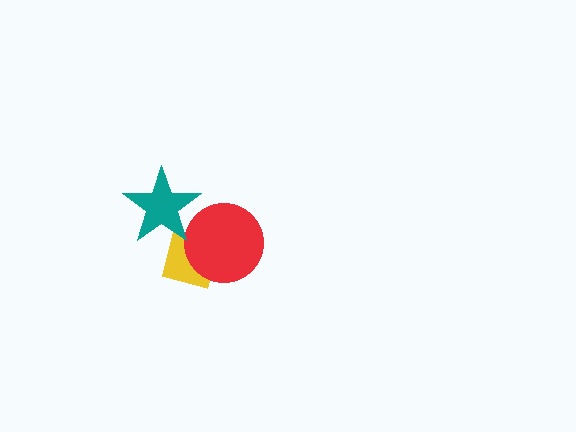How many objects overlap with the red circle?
2 objects overlap with the red circle.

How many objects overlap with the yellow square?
2 objects overlap with the yellow square.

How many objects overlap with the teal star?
2 objects overlap with the teal star.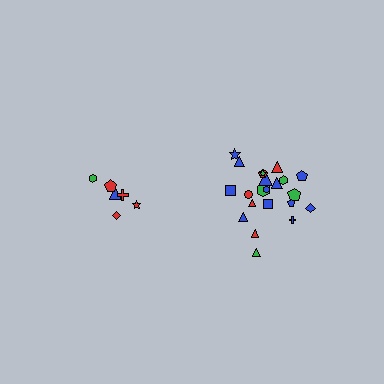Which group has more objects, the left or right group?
The right group.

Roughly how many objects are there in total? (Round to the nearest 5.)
Roughly 30 objects in total.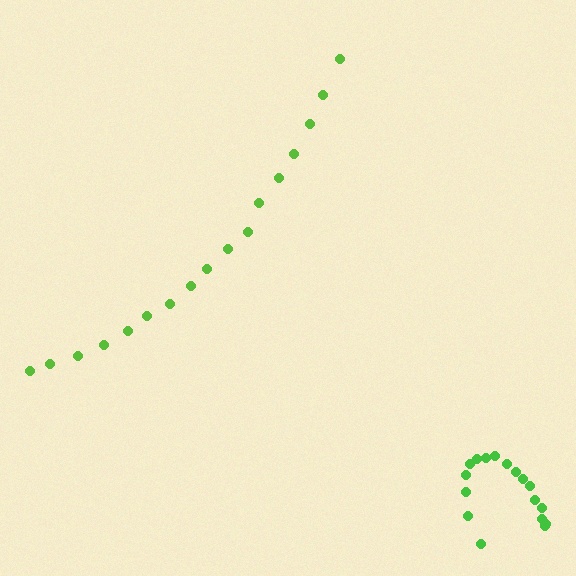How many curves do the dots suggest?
There are 2 distinct paths.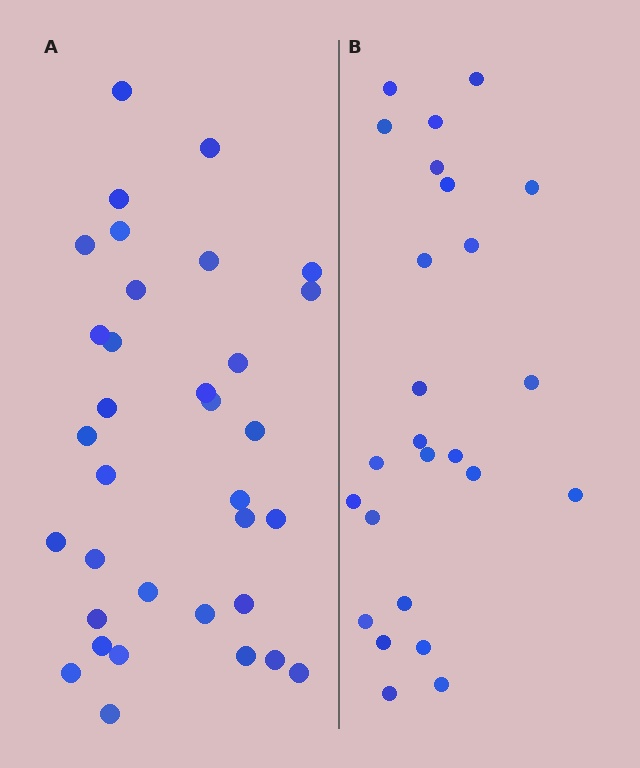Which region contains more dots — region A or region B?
Region A (the left region) has more dots.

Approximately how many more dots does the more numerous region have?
Region A has roughly 8 or so more dots than region B.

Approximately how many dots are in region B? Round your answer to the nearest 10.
About 20 dots. (The exact count is 25, which rounds to 20.)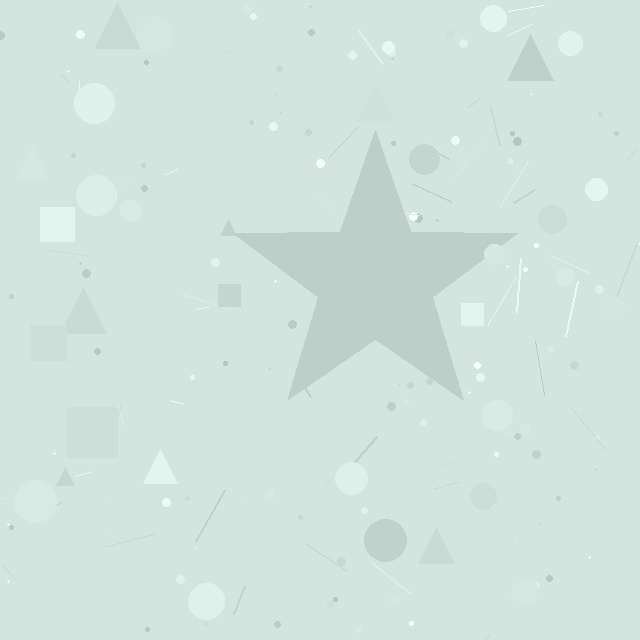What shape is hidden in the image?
A star is hidden in the image.